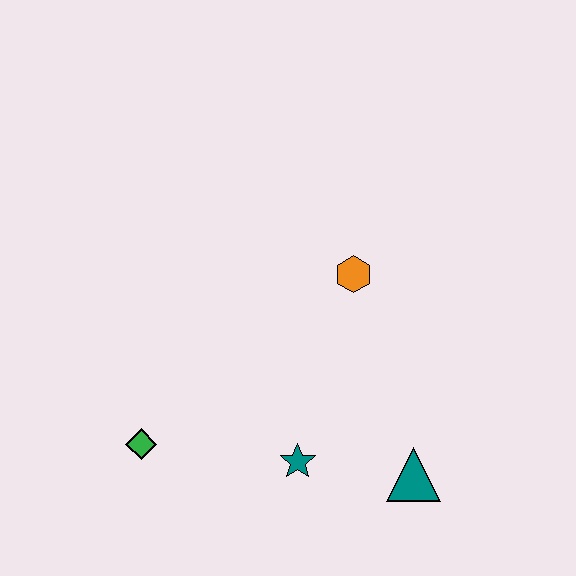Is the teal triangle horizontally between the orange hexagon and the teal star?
No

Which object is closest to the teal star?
The teal triangle is closest to the teal star.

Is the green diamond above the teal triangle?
Yes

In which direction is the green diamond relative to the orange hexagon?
The green diamond is to the left of the orange hexagon.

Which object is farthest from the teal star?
The orange hexagon is farthest from the teal star.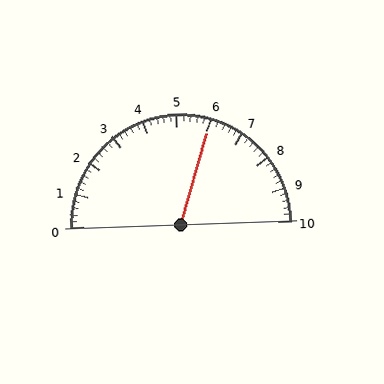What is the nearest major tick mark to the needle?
The nearest major tick mark is 6.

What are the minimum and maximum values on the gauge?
The gauge ranges from 0 to 10.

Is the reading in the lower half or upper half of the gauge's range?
The reading is in the upper half of the range (0 to 10).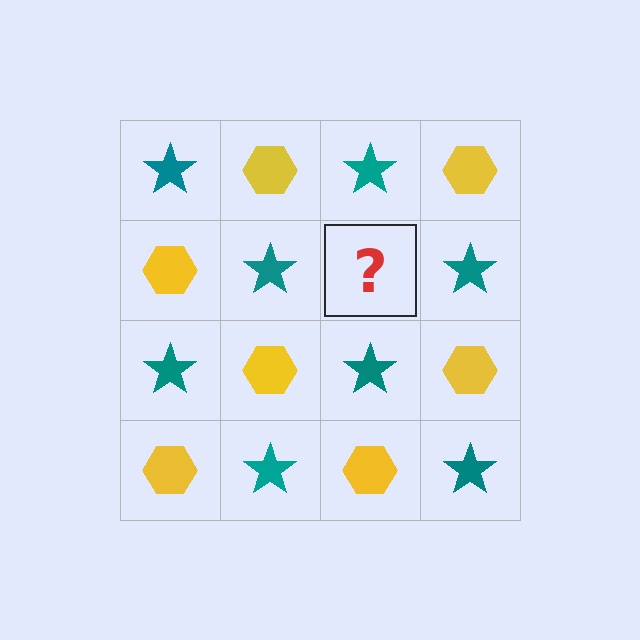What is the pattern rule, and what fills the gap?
The rule is that it alternates teal star and yellow hexagon in a checkerboard pattern. The gap should be filled with a yellow hexagon.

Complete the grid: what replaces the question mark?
The question mark should be replaced with a yellow hexagon.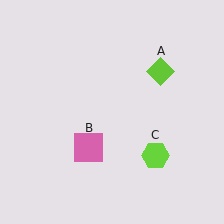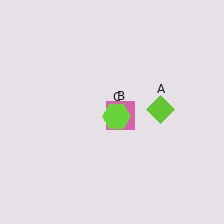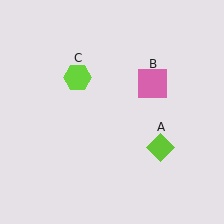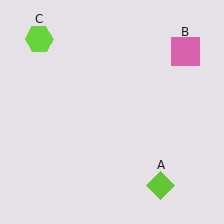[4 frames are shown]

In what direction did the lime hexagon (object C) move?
The lime hexagon (object C) moved up and to the left.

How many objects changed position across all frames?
3 objects changed position: lime diamond (object A), pink square (object B), lime hexagon (object C).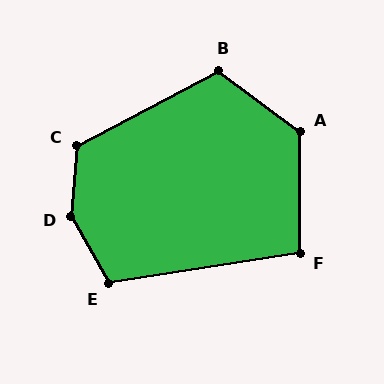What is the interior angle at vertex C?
Approximately 123 degrees (obtuse).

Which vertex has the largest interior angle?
D, at approximately 145 degrees.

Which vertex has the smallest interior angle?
F, at approximately 99 degrees.